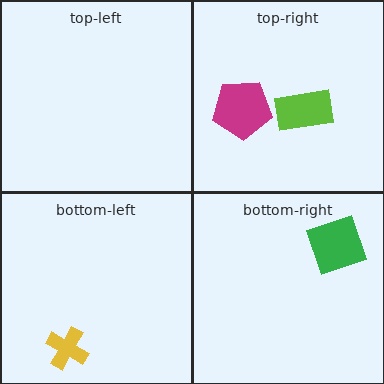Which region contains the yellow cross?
The bottom-left region.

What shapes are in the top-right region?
The lime rectangle, the magenta pentagon.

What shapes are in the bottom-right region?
The green square.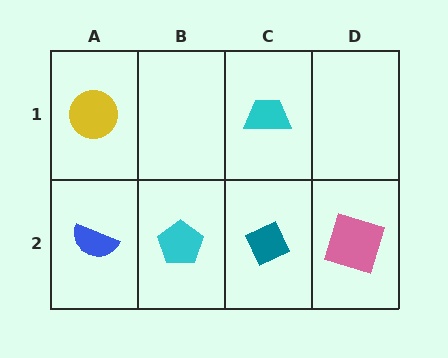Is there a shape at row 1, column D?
No, that cell is empty.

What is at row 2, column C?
A teal diamond.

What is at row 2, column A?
A blue semicircle.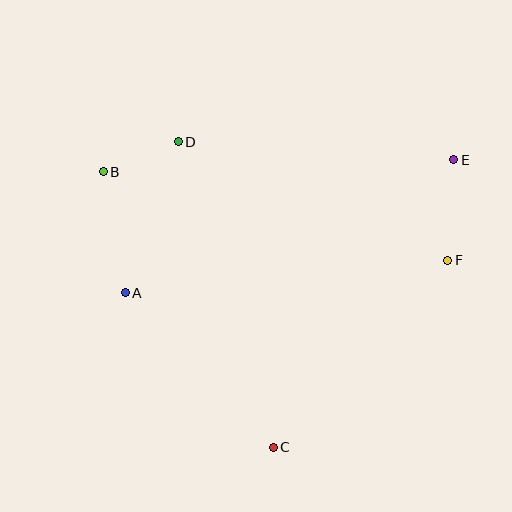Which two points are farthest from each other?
Points B and F are farthest from each other.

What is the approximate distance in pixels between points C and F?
The distance between C and F is approximately 256 pixels.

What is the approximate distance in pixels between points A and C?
The distance between A and C is approximately 214 pixels.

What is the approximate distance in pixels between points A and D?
The distance between A and D is approximately 160 pixels.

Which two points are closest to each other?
Points B and D are closest to each other.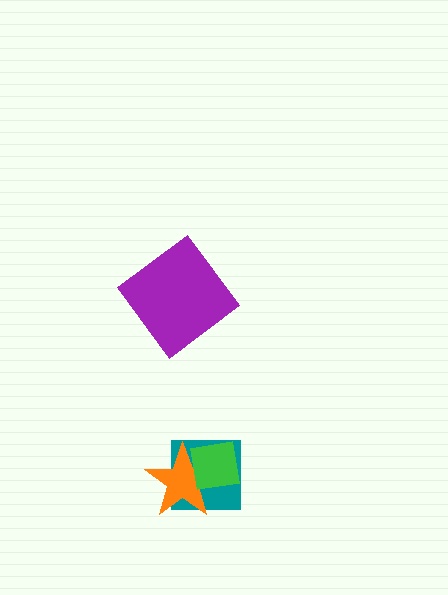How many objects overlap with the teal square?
2 objects overlap with the teal square.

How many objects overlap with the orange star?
2 objects overlap with the orange star.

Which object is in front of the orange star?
The green square is in front of the orange star.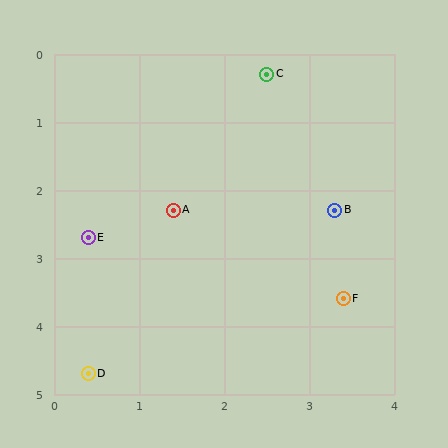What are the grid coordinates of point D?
Point D is at approximately (0.4, 4.7).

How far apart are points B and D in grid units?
Points B and D are about 3.8 grid units apart.